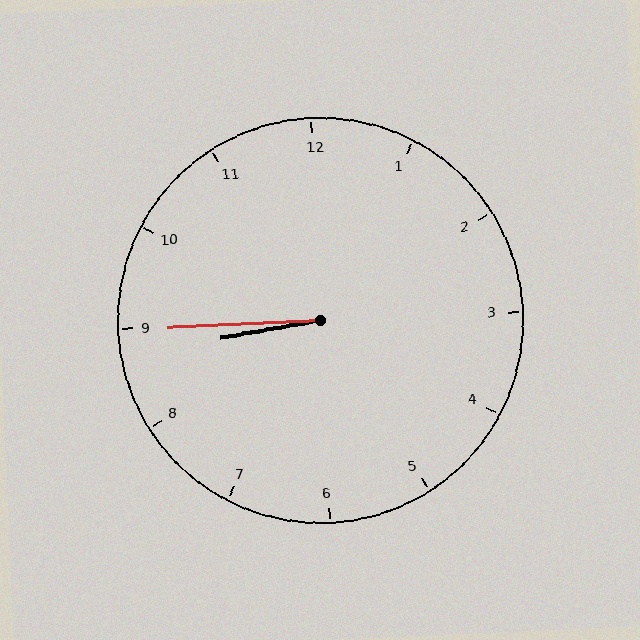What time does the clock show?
8:45.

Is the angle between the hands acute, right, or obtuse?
It is acute.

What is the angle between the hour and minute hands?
Approximately 8 degrees.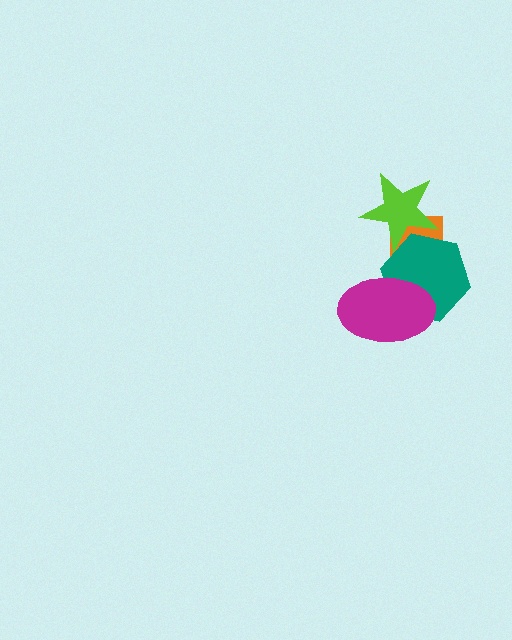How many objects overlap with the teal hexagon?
3 objects overlap with the teal hexagon.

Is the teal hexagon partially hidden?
Yes, it is partially covered by another shape.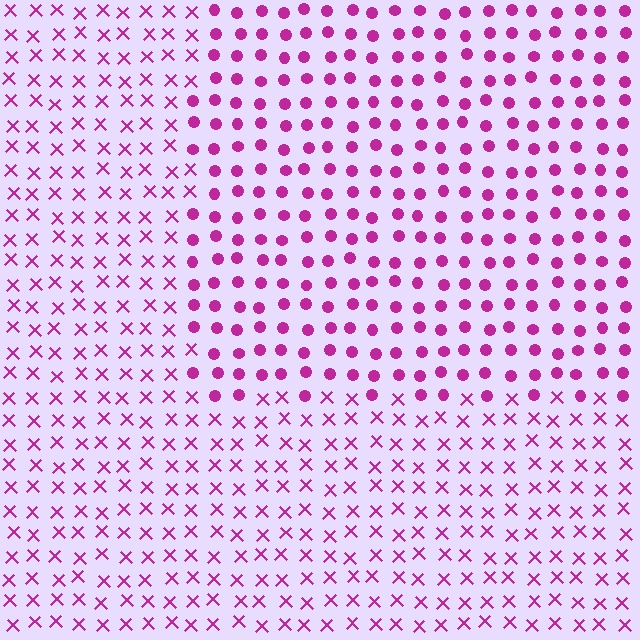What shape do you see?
I see a rectangle.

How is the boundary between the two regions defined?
The boundary is defined by a change in element shape: circles inside vs. X marks outside. All elements share the same color and spacing.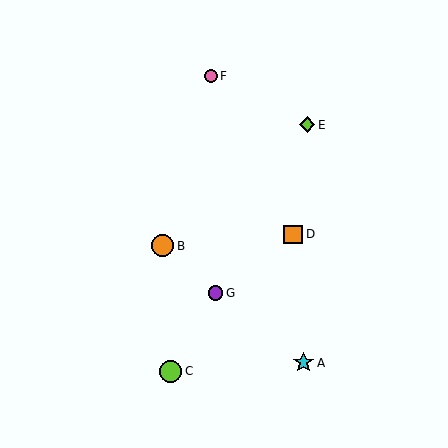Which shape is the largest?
The lime circle (labeled C) is the largest.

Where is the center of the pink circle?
The center of the pink circle is at (211, 76).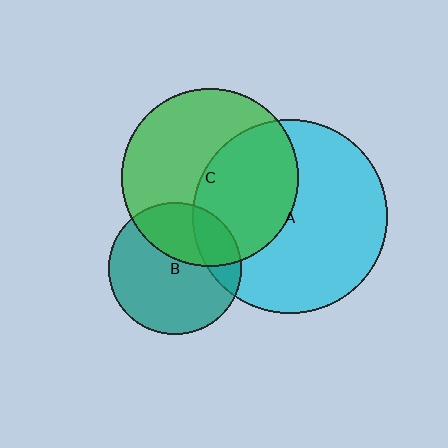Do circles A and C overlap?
Yes.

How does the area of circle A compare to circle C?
Approximately 1.2 times.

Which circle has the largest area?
Circle A (cyan).